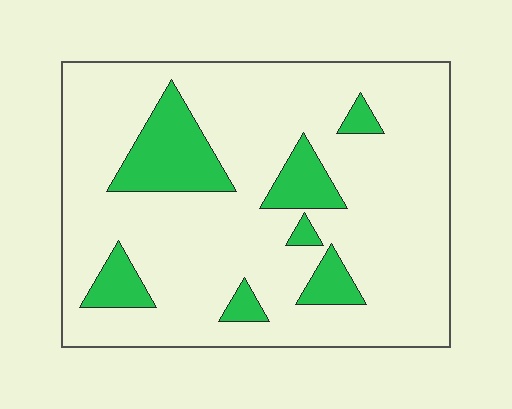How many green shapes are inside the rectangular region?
7.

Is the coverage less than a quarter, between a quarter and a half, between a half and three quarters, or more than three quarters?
Less than a quarter.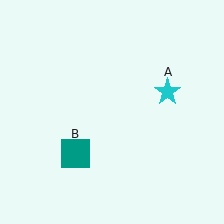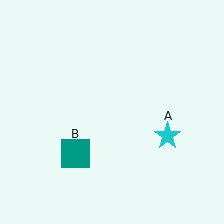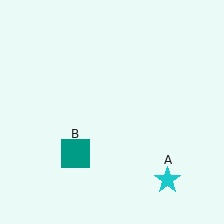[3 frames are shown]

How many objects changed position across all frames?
1 object changed position: cyan star (object A).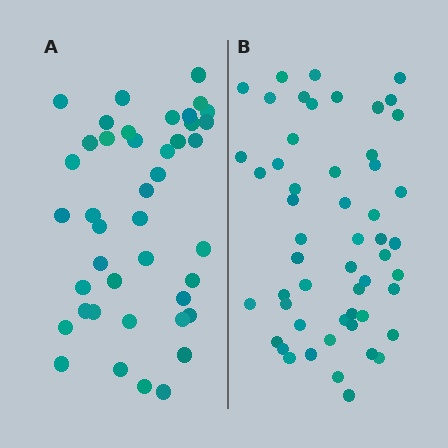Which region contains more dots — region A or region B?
Region B (the right region) has more dots.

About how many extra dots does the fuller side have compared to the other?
Region B has roughly 12 or so more dots than region A.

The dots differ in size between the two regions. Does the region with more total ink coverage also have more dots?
No. Region A has more total ink coverage because its dots are larger, but region B actually contains more individual dots. Total area can be misleading — the number of items is what matters here.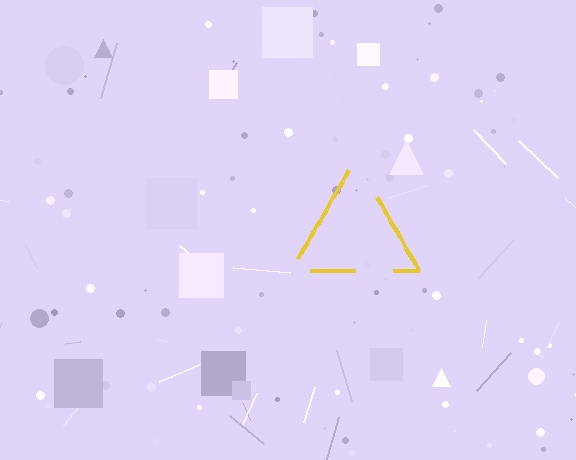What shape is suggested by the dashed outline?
The dashed outline suggests a triangle.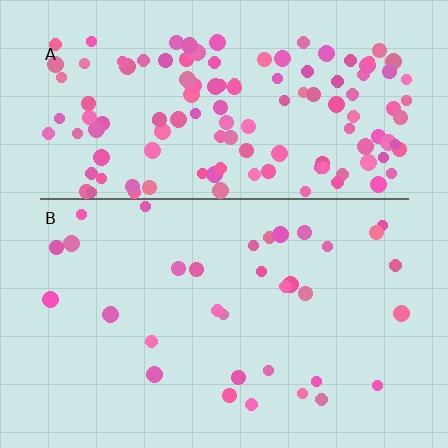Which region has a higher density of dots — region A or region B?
A (the top).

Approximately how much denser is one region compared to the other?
Approximately 4.0× — region A over region B.